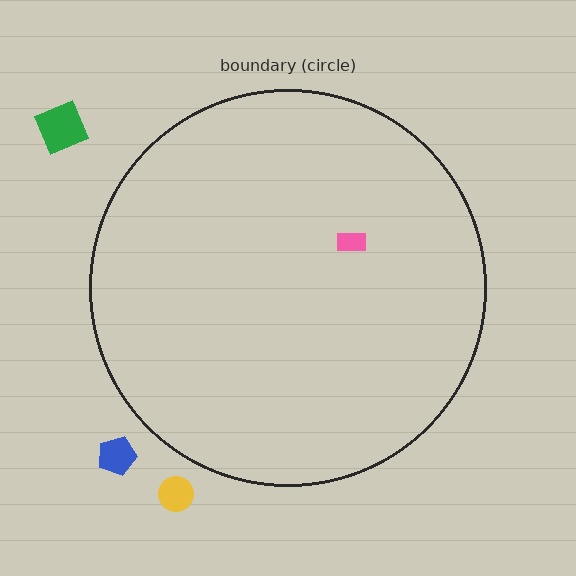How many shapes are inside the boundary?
1 inside, 3 outside.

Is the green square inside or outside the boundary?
Outside.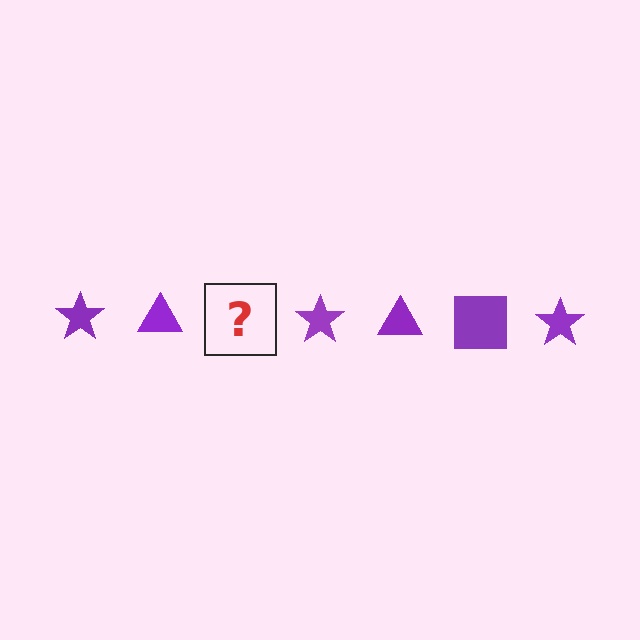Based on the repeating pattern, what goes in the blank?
The blank should be a purple square.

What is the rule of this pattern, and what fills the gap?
The rule is that the pattern cycles through star, triangle, square shapes in purple. The gap should be filled with a purple square.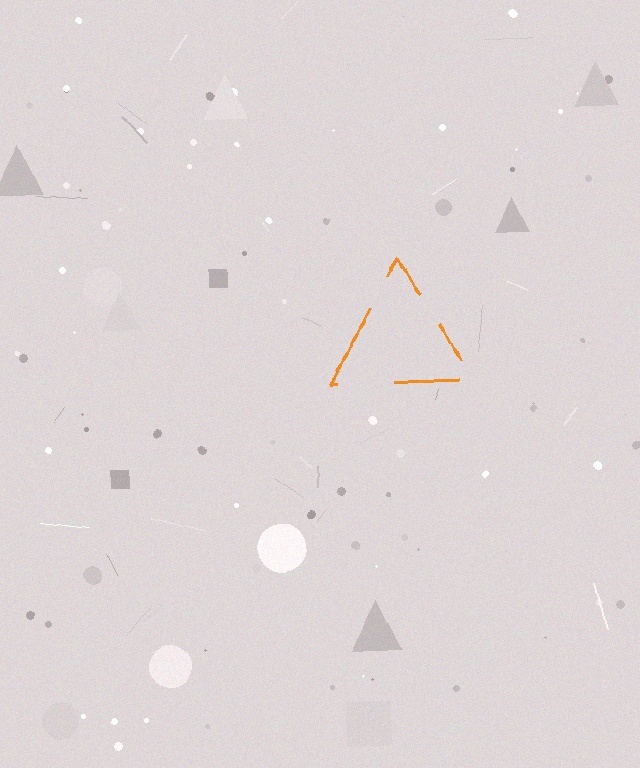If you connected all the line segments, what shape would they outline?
They would outline a triangle.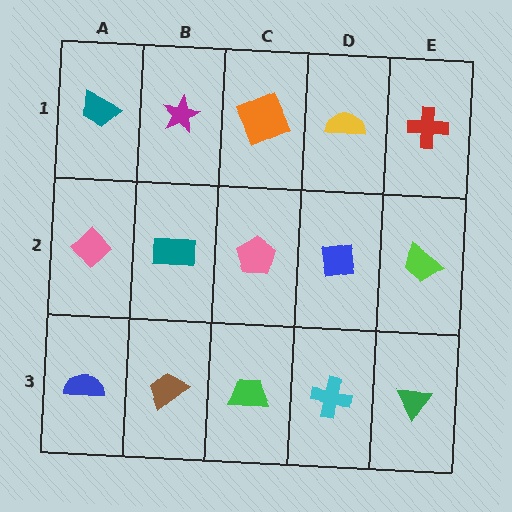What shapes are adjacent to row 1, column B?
A teal rectangle (row 2, column B), a teal trapezoid (row 1, column A), an orange square (row 1, column C).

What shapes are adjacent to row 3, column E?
A lime trapezoid (row 2, column E), a cyan cross (row 3, column D).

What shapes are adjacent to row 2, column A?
A teal trapezoid (row 1, column A), a blue semicircle (row 3, column A), a teal rectangle (row 2, column B).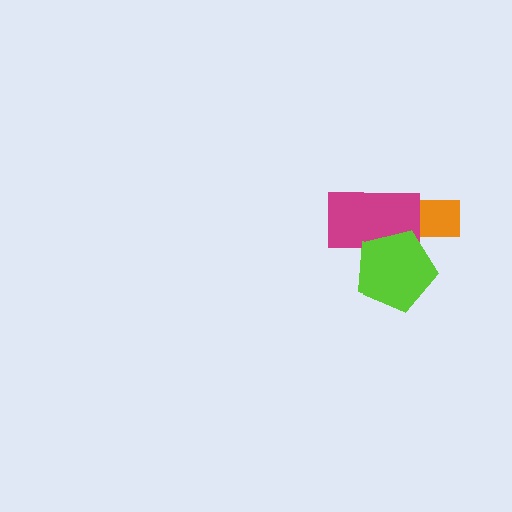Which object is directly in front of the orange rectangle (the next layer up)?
The magenta rectangle is directly in front of the orange rectangle.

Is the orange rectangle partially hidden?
Yes, it is partially covered by another shape.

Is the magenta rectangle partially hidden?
Yes, it is partially covered by another shape.